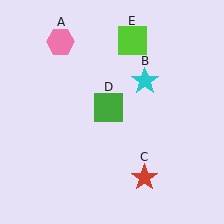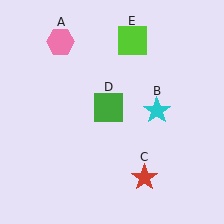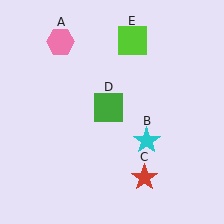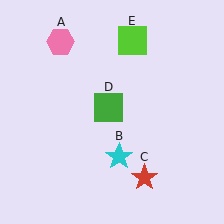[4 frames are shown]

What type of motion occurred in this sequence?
The cyan star (object B) rotated clockwise around the center of the scene.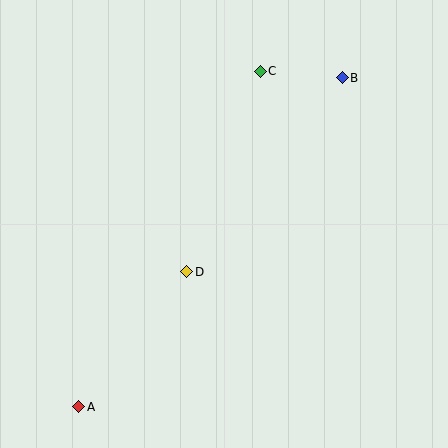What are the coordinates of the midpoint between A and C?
The midpoint between A and C is at (169, 239).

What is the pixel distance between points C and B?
The distance between C and B is 83 pixels.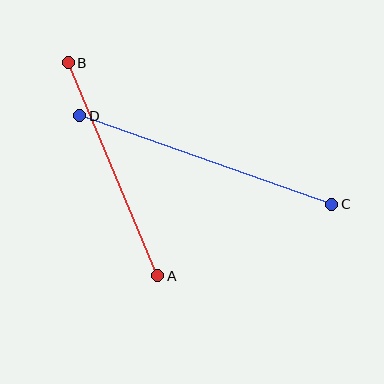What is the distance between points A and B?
The distance is approximately 231 pixels.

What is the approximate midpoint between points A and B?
The midpoint is at approximately (113, 169) pixels.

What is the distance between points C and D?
The distance is approximately 267 pixels.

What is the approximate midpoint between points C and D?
The midpoint is at approximately (206, 160) pixels.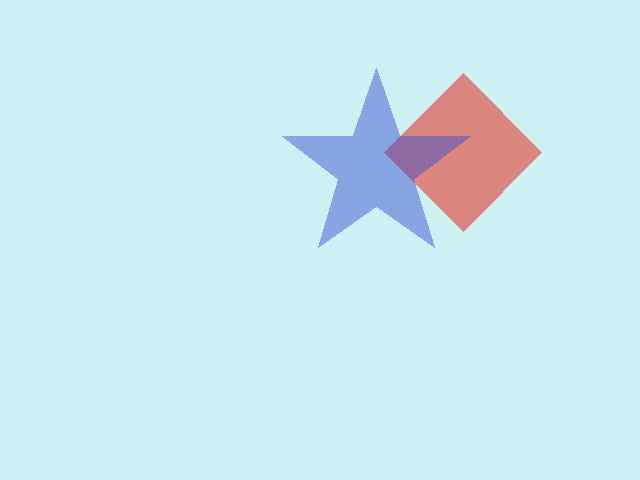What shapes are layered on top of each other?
The layered shapes are: a red diamond, a blue star.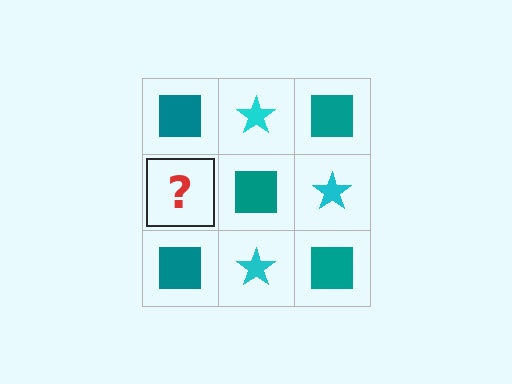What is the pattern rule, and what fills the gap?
The rule is that it alternates teal square and cyan star in a checkerboard pattern. The gap should be filled with a cyan star.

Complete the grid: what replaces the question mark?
The question mark should be replaced with a cyan star.